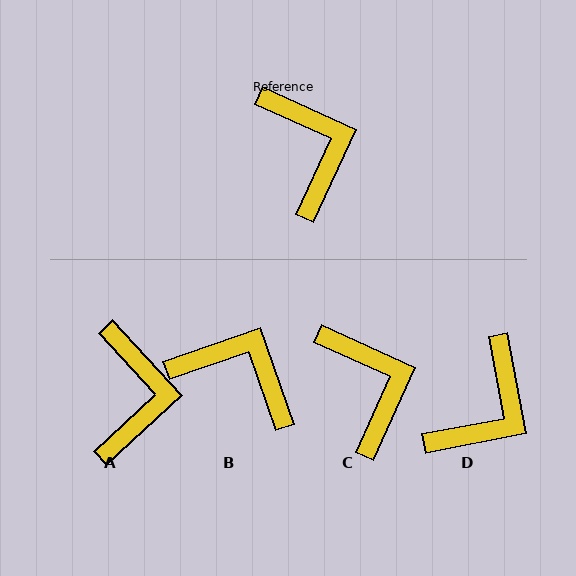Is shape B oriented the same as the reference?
No, it is off by about 44 degrees.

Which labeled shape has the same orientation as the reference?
C.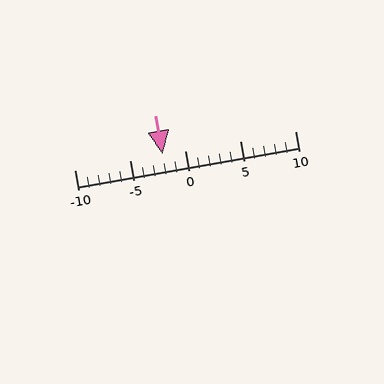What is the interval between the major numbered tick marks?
The major tick marks are spaced 5 units apart.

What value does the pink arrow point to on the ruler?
The pink arrow points to approximately -2.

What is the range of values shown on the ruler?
The ruler shows values from -10 to 10.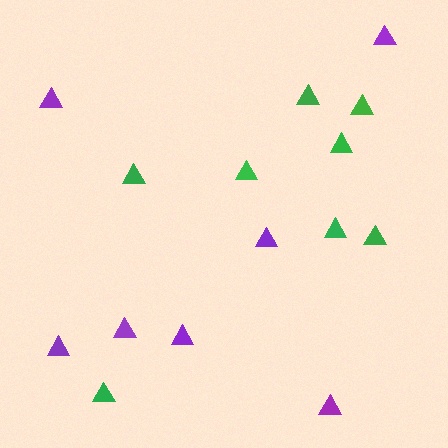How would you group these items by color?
There are 2 groups: one group of green triangles (8) and one group of purple triangles (7).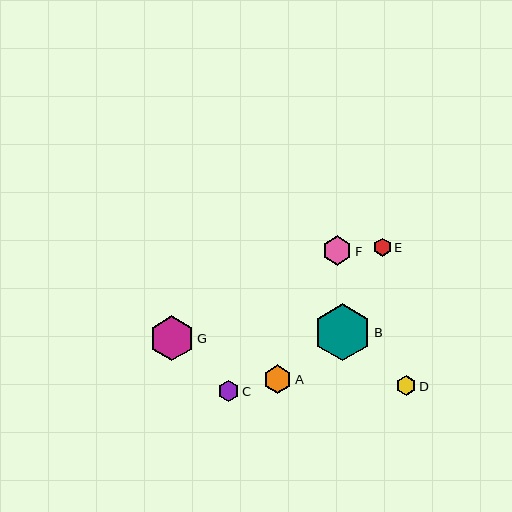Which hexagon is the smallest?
Hexagon E is the smallest with a size of approximately 18 pixels.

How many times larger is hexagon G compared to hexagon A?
Hexagon G is approximately 1.6 times the size of hexagon A.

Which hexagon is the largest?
Hexagon B is the largest with a size of approximately 57 pixels.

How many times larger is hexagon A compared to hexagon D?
Hexagon A is approximately 1.5 times the size of hexagon D.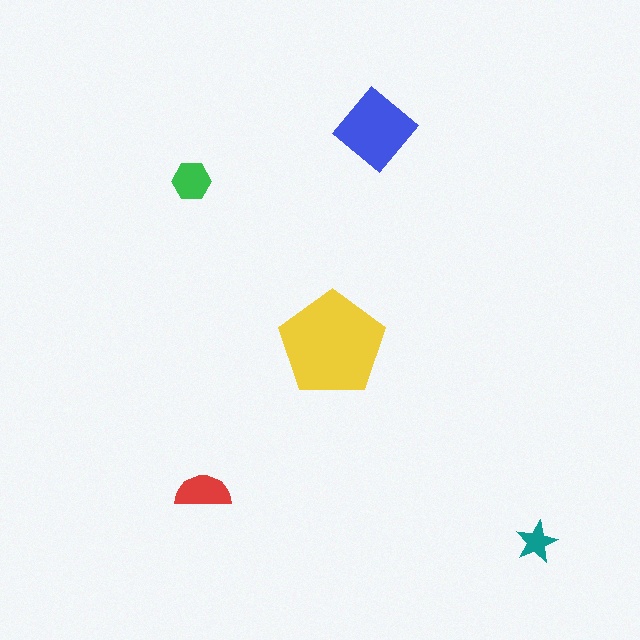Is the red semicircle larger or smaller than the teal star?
Larger.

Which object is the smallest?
The teal star.